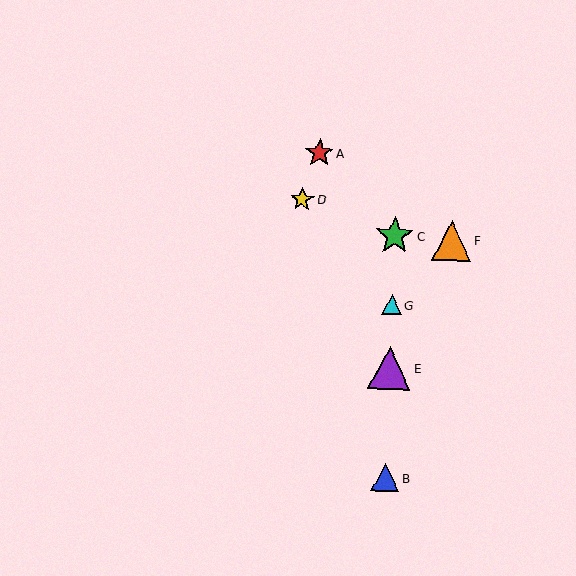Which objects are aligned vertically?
Objects B, C, E, G are aligned vertically.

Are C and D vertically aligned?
No, C is at x≈395 and D is at x≈302.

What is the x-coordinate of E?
Object E is at x≈389.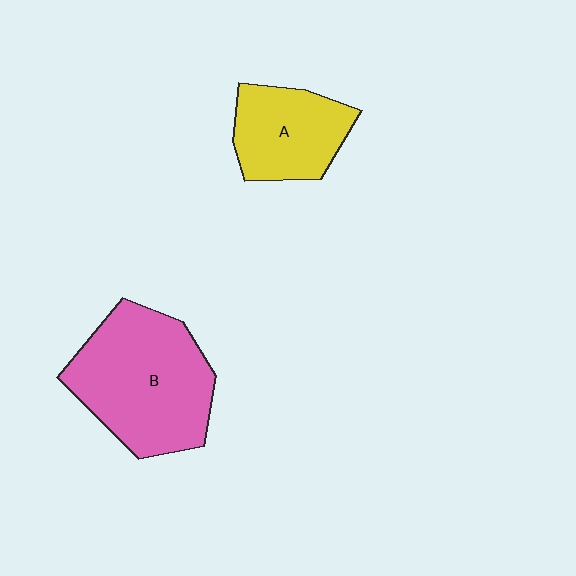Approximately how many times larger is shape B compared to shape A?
Approximately 1.7 times.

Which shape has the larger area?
Shape B (pink).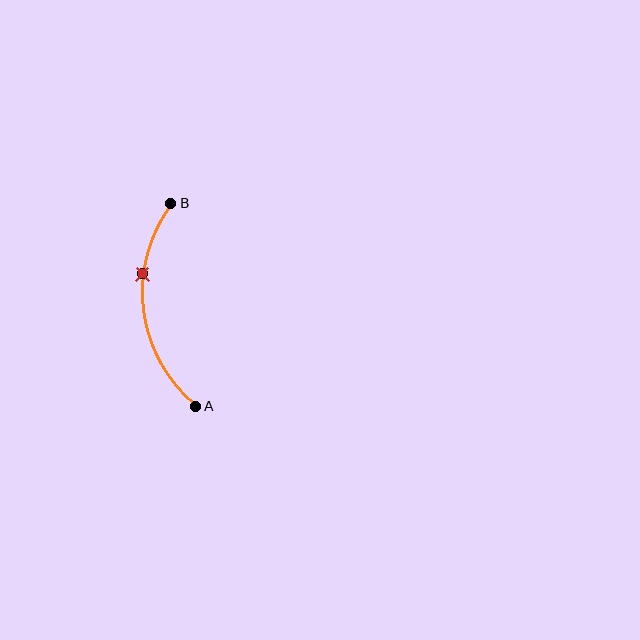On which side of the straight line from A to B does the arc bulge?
The arc bulges to the left of the straight line connecting A and B.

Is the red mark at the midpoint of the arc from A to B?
No. The red mark lies on the arc but is closer to endpoint B. The arc midpoint would be at the point on the curve equidistant along the arc from both A and B.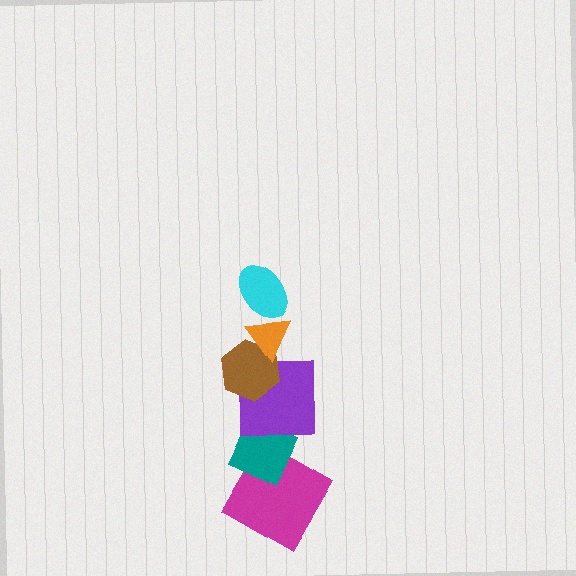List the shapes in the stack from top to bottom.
From top to bottom: the cyan ellipse, the orange triangle, the brown hexagon, the purple square, the teal diamond, the magenta diamond.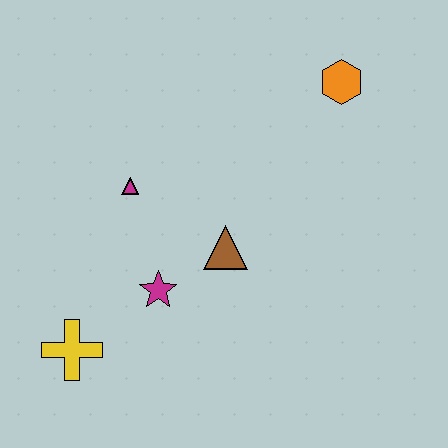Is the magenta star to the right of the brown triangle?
No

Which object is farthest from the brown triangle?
The orange hexagon is farthest from the brown triangle.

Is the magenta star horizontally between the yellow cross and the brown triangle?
Yes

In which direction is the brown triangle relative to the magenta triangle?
The brown triangle is to the right of the magenta triangle.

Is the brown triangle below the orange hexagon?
Yes